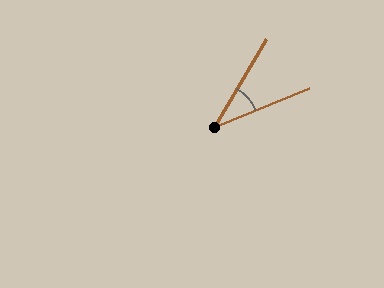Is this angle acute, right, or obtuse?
It is acute.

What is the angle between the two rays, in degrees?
Approximately 37 degrees.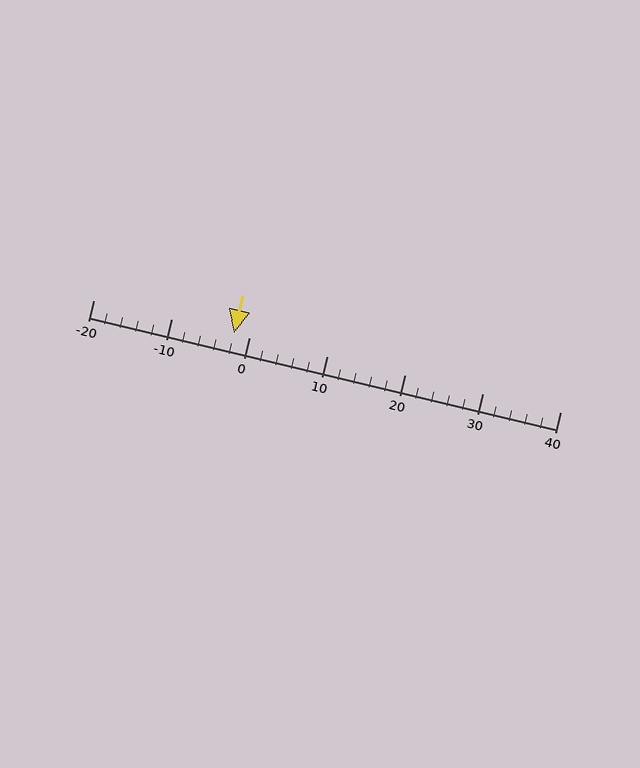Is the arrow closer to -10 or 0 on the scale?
The arrow is closer to 0.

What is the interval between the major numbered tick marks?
The major tick marks are spaced 10 units apart.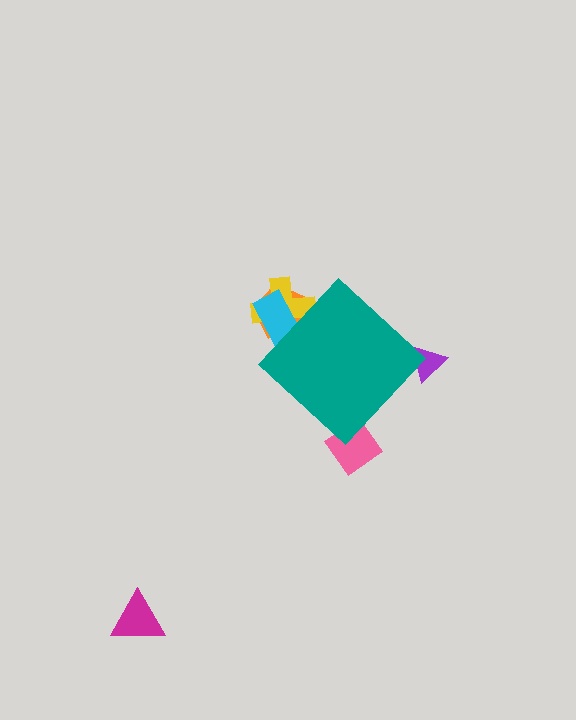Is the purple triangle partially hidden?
Yes, the purple triangle is partially hidden behind the teal diamond.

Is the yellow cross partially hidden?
Yes, the yellow cross is partially hidden behind the teal diamond.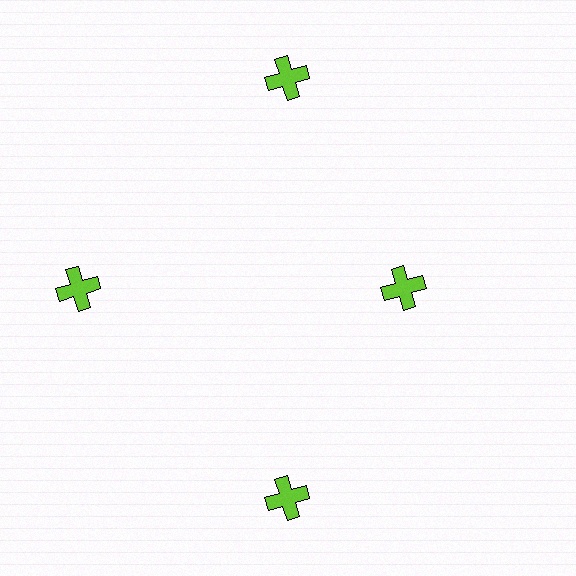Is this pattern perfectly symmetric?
No. The 4 lime crosses are arranged in a ring, but one element near the 3 o'clock position is pulled inward toward the center, breaking the 4-fold rotational symmetry.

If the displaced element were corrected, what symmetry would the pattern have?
It would have 4-fold rotational symmetry — the pattern would map onto itself every 90 degrees.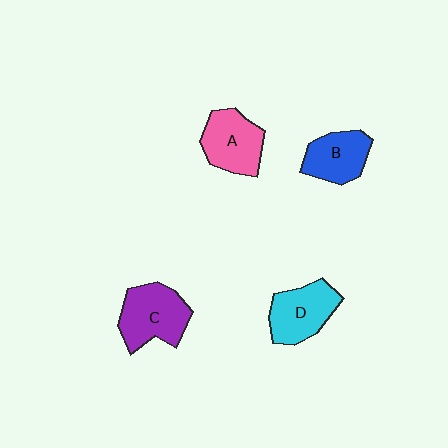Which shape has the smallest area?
Shape B (blue).